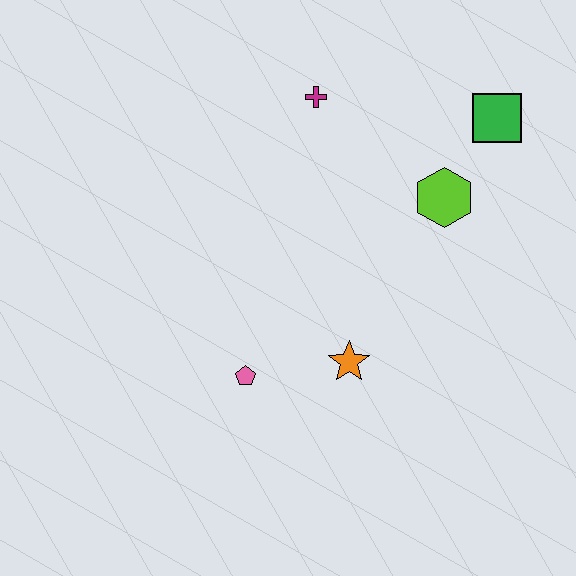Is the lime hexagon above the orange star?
Yes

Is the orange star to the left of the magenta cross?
No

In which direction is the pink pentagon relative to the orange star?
The pink pentagon is to the left of the orange star.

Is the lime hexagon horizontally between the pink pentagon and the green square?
Yes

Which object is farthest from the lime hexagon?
The pink pentagon is farthest from the lime hexagon.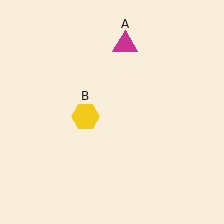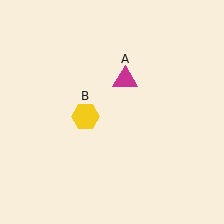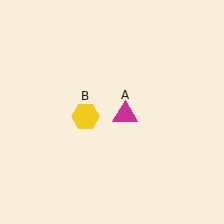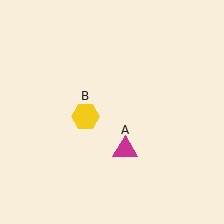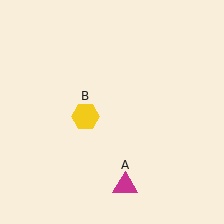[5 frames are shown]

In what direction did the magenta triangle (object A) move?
The magenta triangle (object A) moved down.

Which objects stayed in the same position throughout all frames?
Yellow hexagon (object B) remained stationary.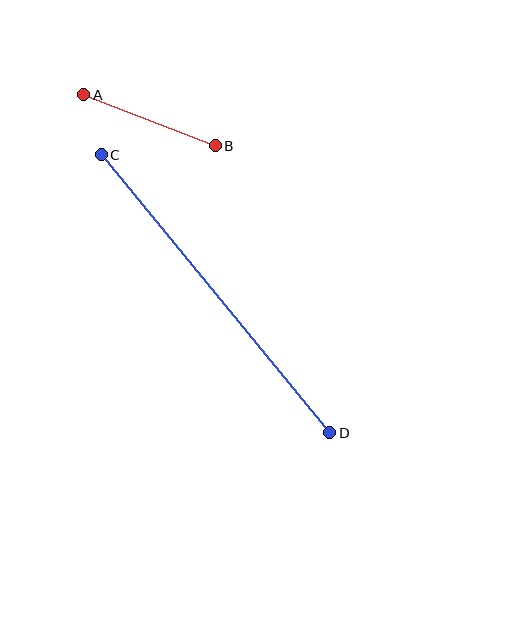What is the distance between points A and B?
The distance is approximately 141 pixels.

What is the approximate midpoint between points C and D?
The midpoint is at approximately (215, 294) pixels.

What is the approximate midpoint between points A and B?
The midpoint is at approximately (149, 120) pixels.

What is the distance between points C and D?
The distance is approximately 360 pixels.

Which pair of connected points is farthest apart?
Points C and D are farthest apart.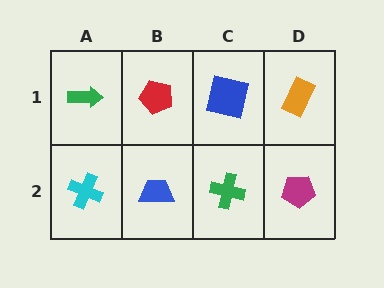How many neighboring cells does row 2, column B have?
3.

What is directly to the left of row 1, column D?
A blue square.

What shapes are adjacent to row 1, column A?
A cyan cross (row 2, column A), a red pentagon (row 1, column B).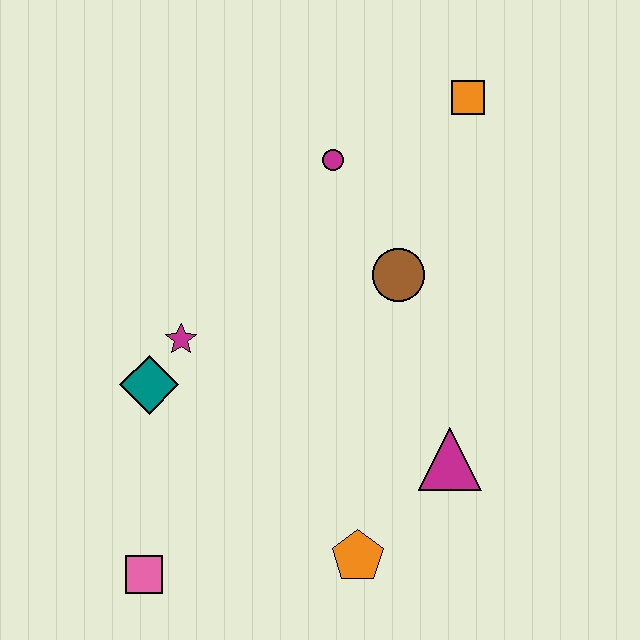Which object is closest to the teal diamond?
The magenta star is closest to the teal diamond.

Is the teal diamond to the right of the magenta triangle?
No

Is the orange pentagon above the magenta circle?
No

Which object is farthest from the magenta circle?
The pink square is farthest from the magenta circle.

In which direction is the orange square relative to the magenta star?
The orange square is to the right of the magenta star.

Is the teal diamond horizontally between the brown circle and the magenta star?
No